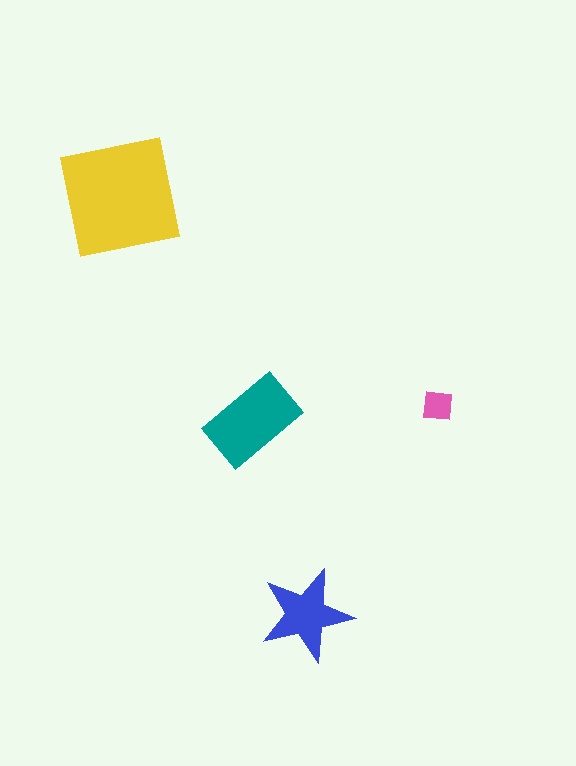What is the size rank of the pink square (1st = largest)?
4th.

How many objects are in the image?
There are 4 objects in the image.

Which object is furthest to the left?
The yellow square is leftmost.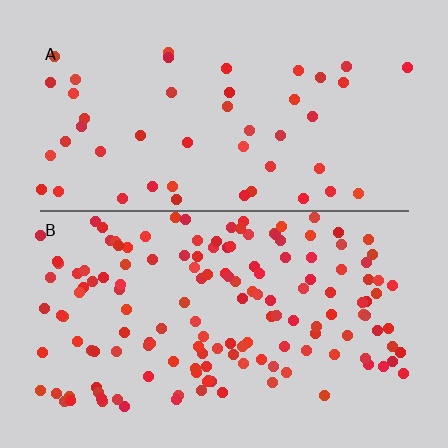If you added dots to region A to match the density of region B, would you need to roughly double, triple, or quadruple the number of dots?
Approximately triple.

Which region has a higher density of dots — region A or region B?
B (the bottom).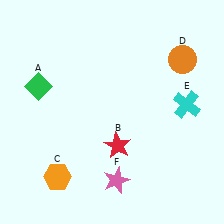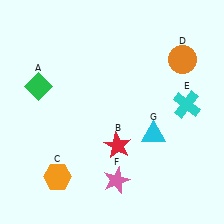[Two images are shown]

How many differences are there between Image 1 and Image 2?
There is 1 difference between the two images.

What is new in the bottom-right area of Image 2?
A cyan triangle (G) was added in the bottom-right area of Image 2.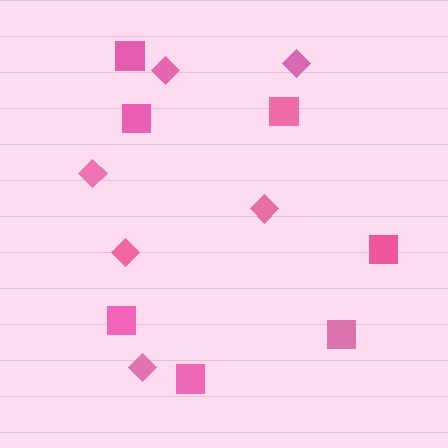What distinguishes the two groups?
There are 2 groups: one group of diamonds (6) and one group of squares (7).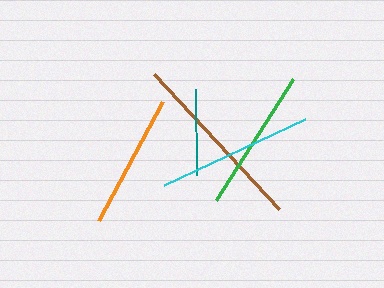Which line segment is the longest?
The brown line is the longest at approximately 184 pixels.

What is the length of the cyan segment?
The cyan segment is approximately 155 pixels long.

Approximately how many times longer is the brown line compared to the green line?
The brown line is approximately 1.3 times the length of the green line.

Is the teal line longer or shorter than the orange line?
The orange line is longer than the teal line.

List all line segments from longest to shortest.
From longest to shortest: brown, cyan, green, orange, teal.